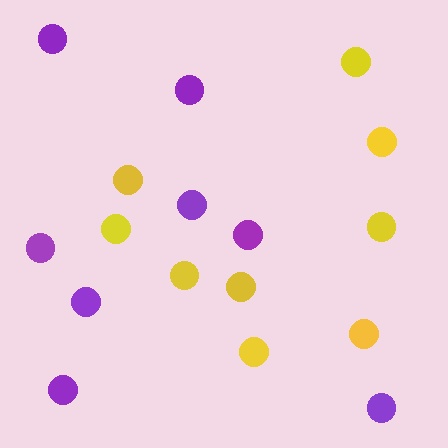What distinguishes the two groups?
There are 2 groups: one group of yellow circles (9) and one group of purple circles (8).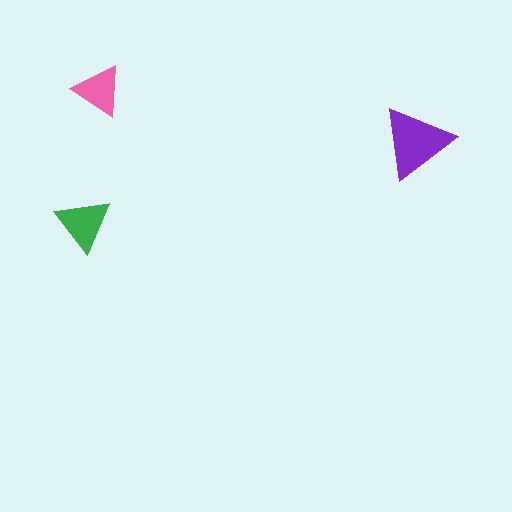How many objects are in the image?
There are 3 objects in the image.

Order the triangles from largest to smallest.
the purple one, the green one, the pink one.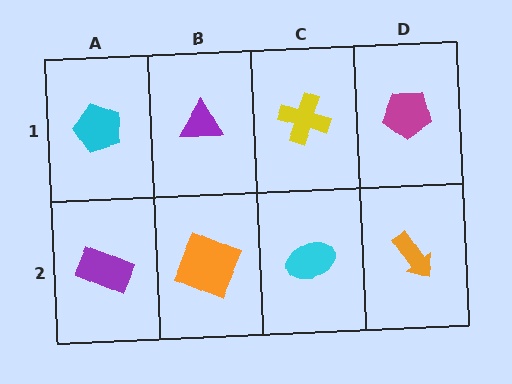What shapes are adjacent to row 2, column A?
A cyan pentagon (row 1, column A), an orange square (row 2, column B).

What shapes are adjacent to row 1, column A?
A purple rectangle (row 2, column A), a purple triangle (row 1, column B).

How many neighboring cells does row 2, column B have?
3.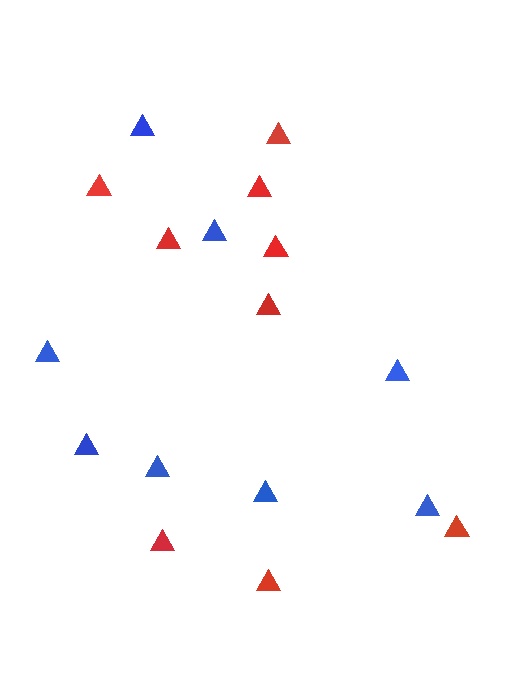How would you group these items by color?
There are 2 groups: one group of red triangles (9) and one group of blue triangles (8).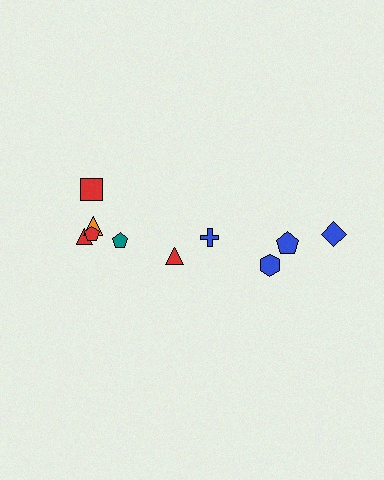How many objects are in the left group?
There are 6 objects.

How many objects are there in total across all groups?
There are 10 objects.